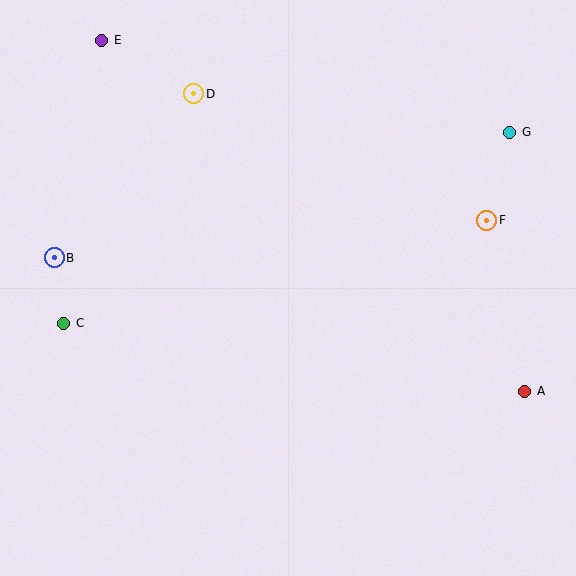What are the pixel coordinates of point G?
Point G is at (510, 132).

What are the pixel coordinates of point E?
Point E is at (102, 40).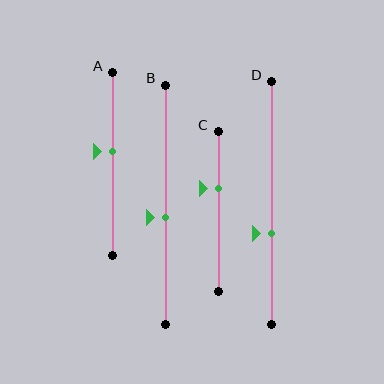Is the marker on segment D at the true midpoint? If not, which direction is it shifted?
No, the marker on segment D is shifted downward by about 13% of the segment length.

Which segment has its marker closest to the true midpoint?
Segment B has its marker closest to the true midpoint.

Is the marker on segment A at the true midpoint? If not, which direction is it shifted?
No, the marker on segment A is shifted upward by about 7% of the segment length.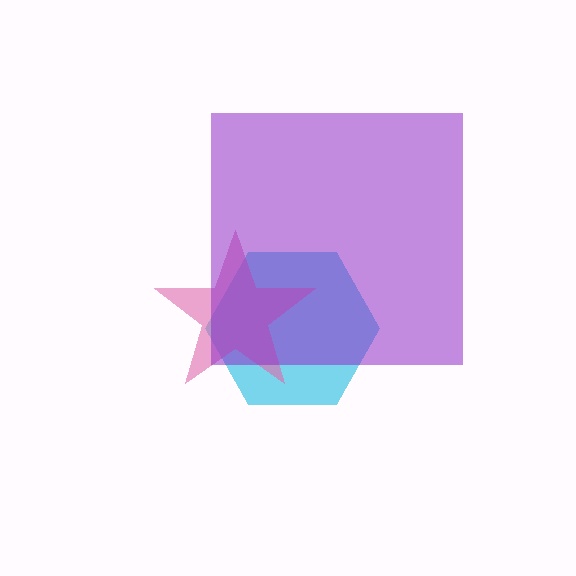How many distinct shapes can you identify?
There are 3 distinct shapes: a cyan hexagon, a pink star, a purple square.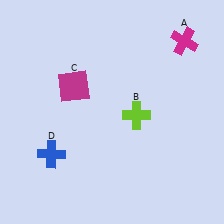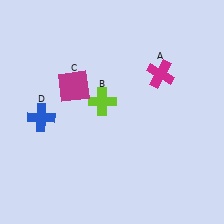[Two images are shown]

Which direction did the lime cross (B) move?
The lime cross (B) moved left.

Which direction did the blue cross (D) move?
The blue cross (D) moved up.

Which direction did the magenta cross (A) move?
The magenta cross (A) moved down.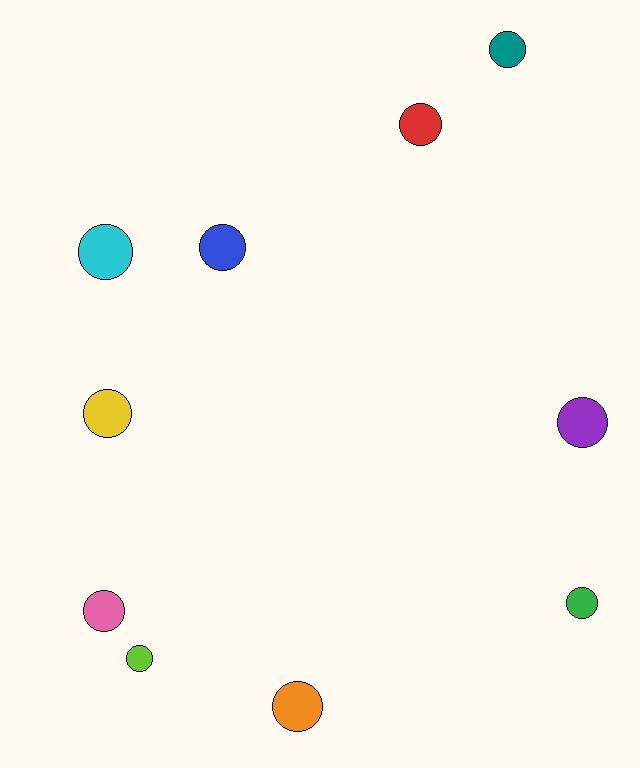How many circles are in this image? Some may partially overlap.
There are 10 circles.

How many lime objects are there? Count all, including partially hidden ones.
There is 1 lime object.